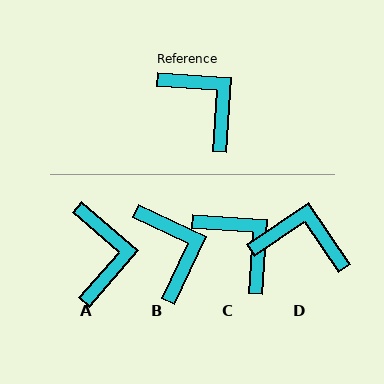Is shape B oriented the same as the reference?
No, it is off by about 22 degrees.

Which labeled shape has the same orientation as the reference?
C.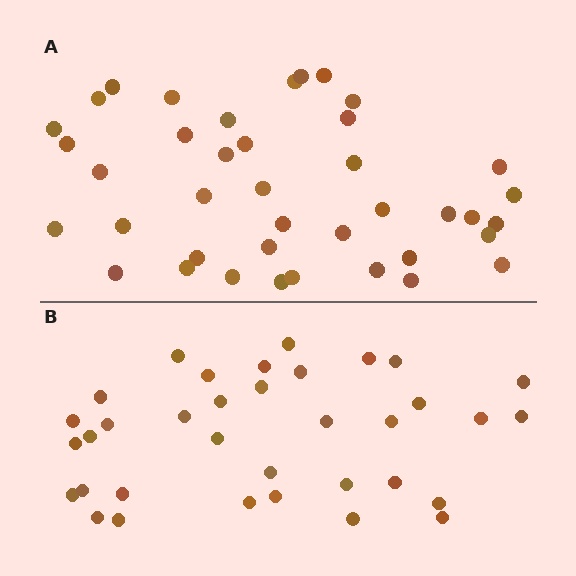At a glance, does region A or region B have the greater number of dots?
Region A (the top region) has more dots.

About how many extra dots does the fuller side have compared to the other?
Region A has about 5 more dots than region B.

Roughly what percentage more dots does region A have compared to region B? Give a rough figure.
About 15% more.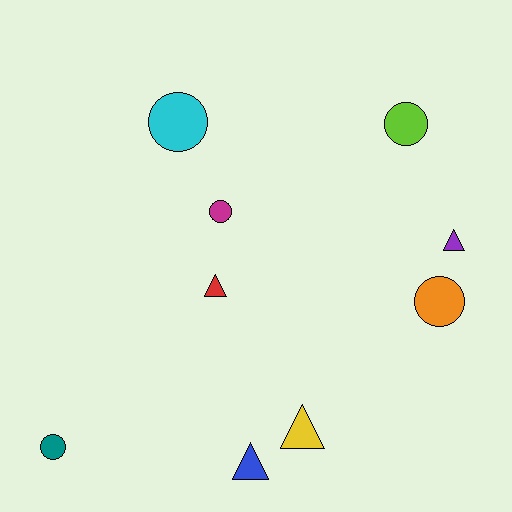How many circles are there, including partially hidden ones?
There are 5 circles.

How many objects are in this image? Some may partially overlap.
There are 9 objects.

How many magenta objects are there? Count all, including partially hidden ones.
There is 1 magenta object.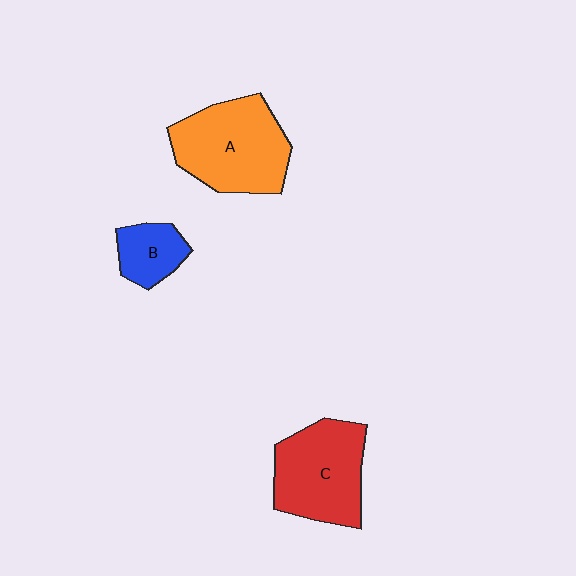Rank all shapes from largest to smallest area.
From largest to smallest: A (orange), C (red), B (blue).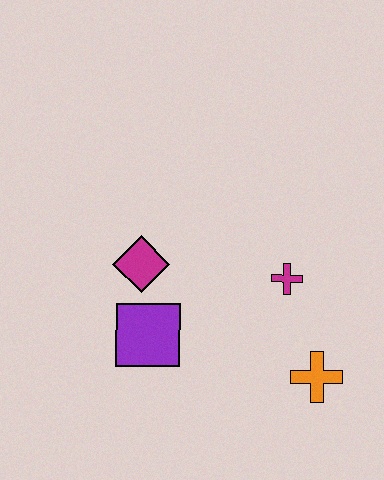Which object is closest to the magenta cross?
The orange cross is closest to the magenta cross.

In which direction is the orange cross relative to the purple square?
The orange cross is to the right of the purple square.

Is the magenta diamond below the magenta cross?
No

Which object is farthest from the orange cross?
The magenta diamond is farthest from the orange cross.